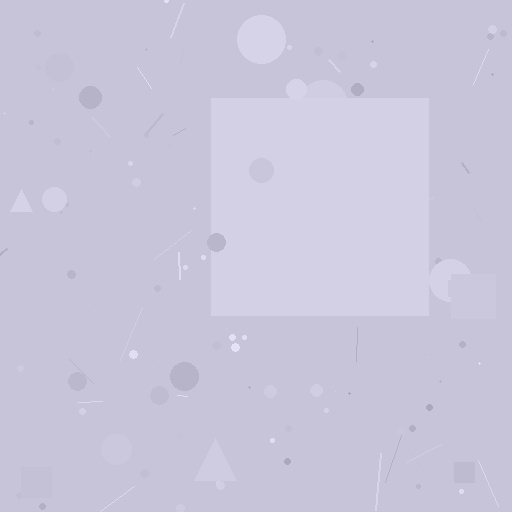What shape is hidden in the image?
A square is hidden in the image.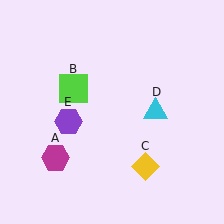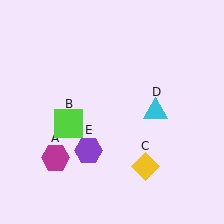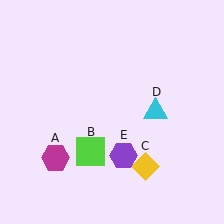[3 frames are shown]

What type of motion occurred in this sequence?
The lime square (object B), purple hexagon (object E) rotated counterclockwise around the center of the scene.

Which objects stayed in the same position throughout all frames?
Magenta hexagon (object A) and yellow diamond (object C) and cyan triangle (object D) remained stationary.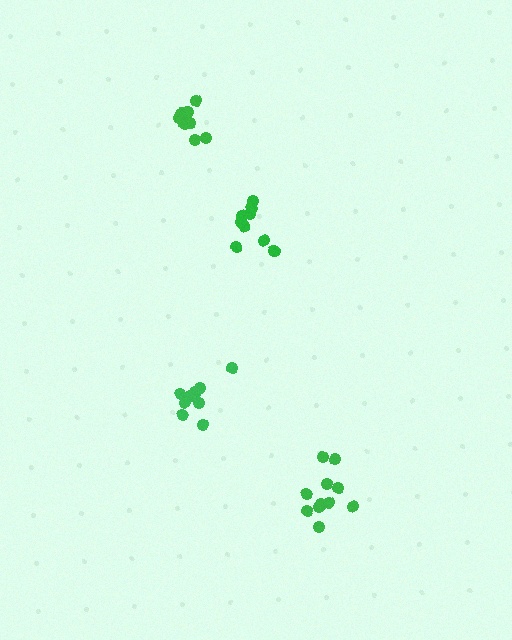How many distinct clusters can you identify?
There are 4 distinct clusters.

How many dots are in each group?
Group 1: 11 dots, Group 2: 10 dots, Group 3: 8 dots, Group 4: 9 dots (38 total).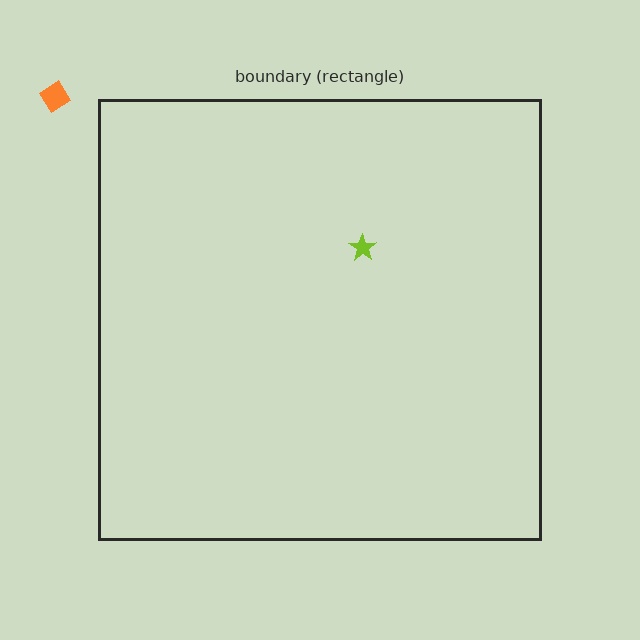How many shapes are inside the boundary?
1 inside, 1 outside.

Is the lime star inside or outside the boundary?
Inside.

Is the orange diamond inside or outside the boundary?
Outside.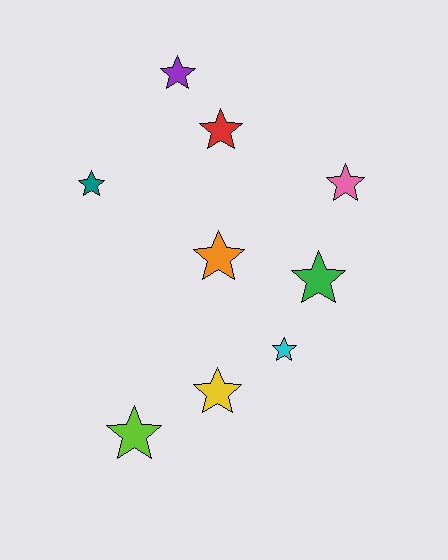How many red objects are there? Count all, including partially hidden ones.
There is 1 red object.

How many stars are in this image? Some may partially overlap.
There are 9 stars.